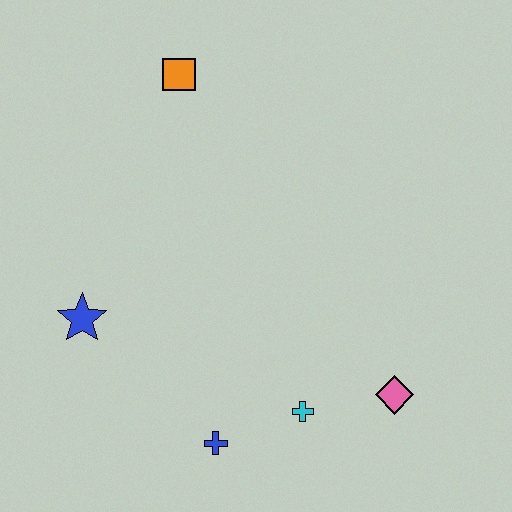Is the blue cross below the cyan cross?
Yes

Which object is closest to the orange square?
The blue star is closest to the orange square.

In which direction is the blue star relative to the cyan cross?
The blue star is to the left of the cyan cross.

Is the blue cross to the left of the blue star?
No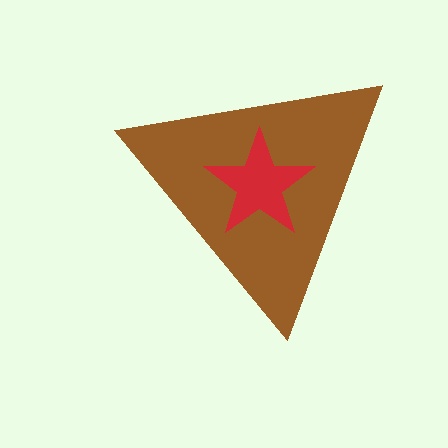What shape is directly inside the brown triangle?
The red star.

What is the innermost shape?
The red star.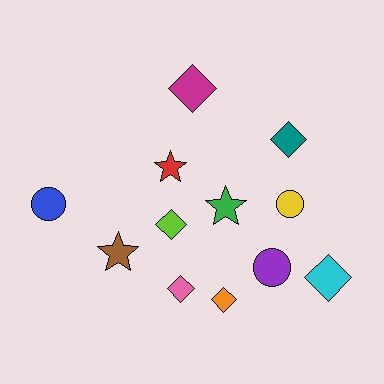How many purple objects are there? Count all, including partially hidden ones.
There is 1 purple object.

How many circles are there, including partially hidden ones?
There are 3 circles.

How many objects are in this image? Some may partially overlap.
There are 12 objects.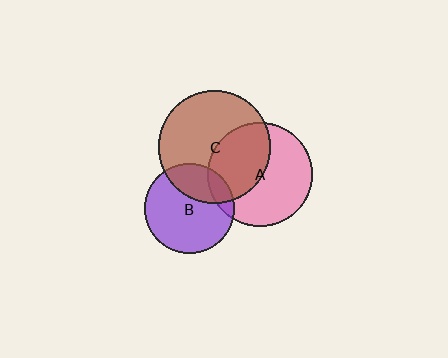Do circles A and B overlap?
Yes.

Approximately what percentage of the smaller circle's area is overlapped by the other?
Approximately 10%.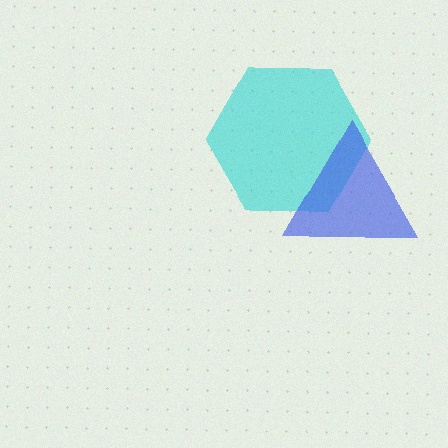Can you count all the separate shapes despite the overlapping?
Yes, there are 2 separate shapes.